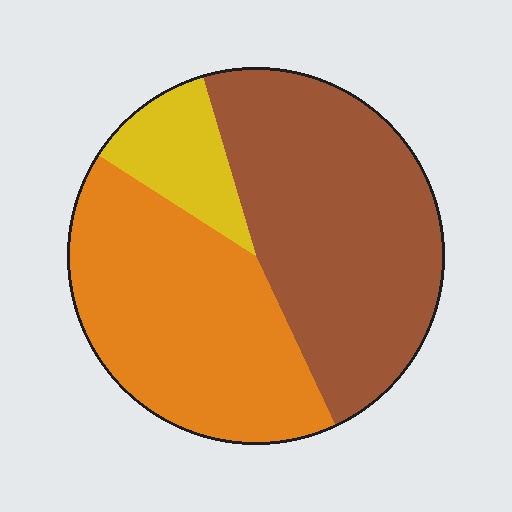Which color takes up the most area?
Brown, at roughly 50%.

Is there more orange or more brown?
Brown.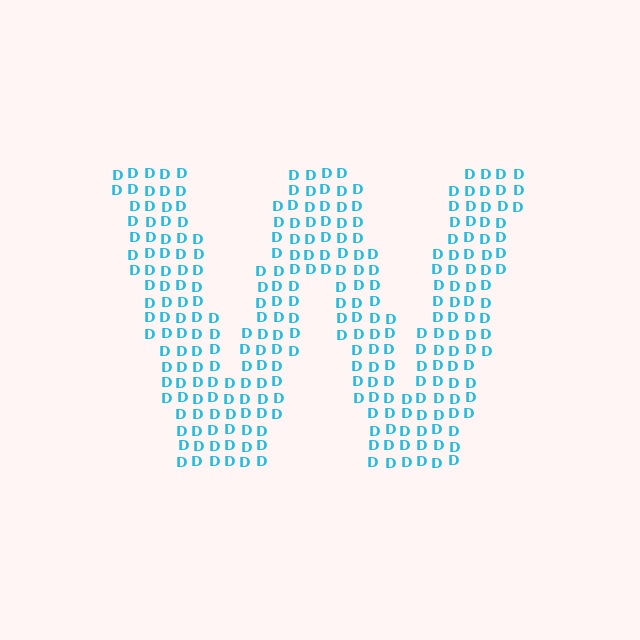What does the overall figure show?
The overall figure shows the letter W.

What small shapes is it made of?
It is made of small letter D's.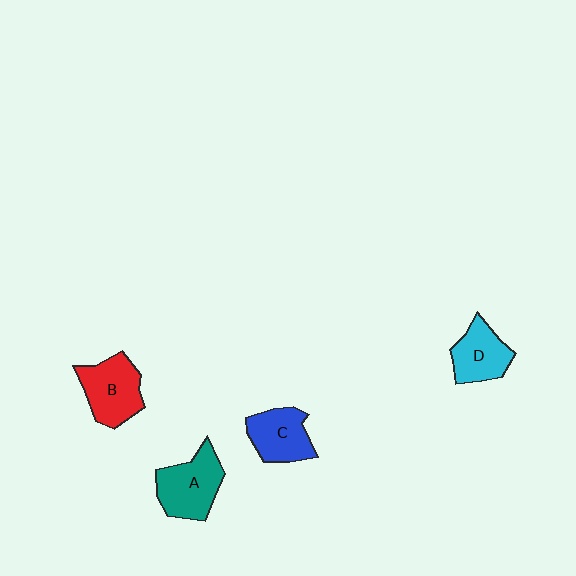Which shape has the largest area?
Shape A (teal).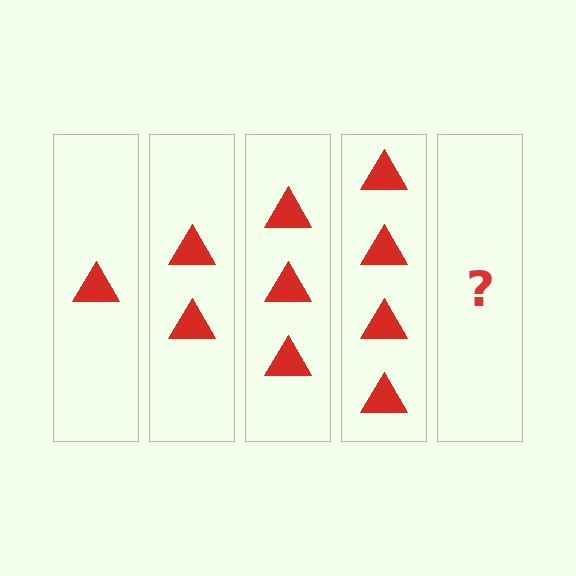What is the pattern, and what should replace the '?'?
The pattern is that each step adds one more triangle. The '?' should be 5 triangles.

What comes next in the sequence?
The next element should be 5 triangles.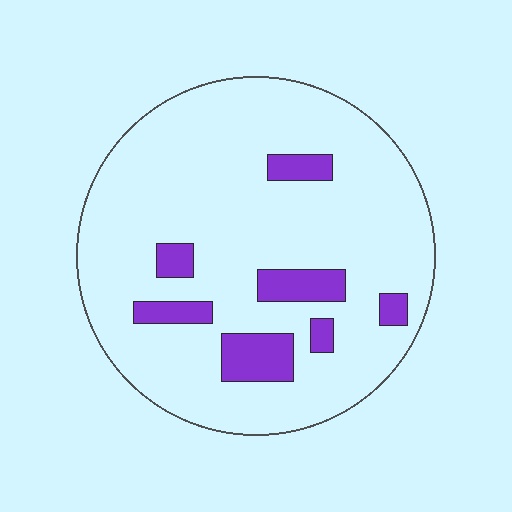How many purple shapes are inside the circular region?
7.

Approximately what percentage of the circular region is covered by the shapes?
Approximately 15%.